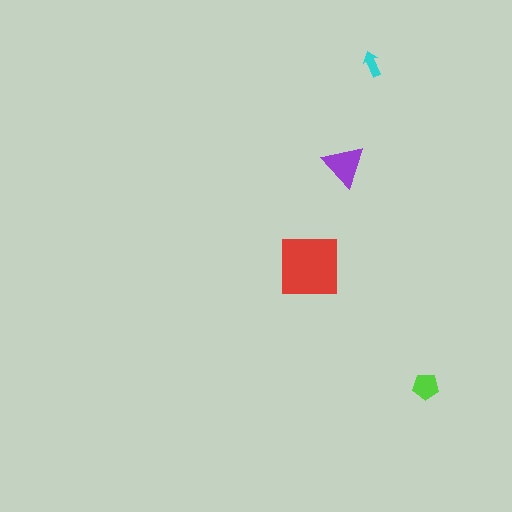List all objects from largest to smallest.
The red square, the purple triangle, the lime pentagon, the cyan arrow.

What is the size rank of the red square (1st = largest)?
1st.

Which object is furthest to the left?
The red square is leftmost.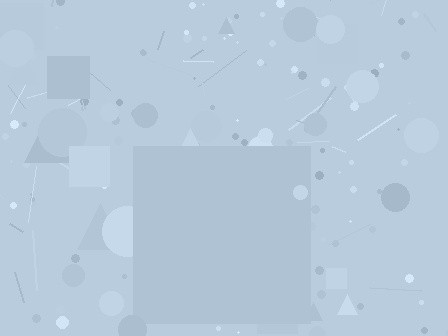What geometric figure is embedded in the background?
A square is embedded in the background.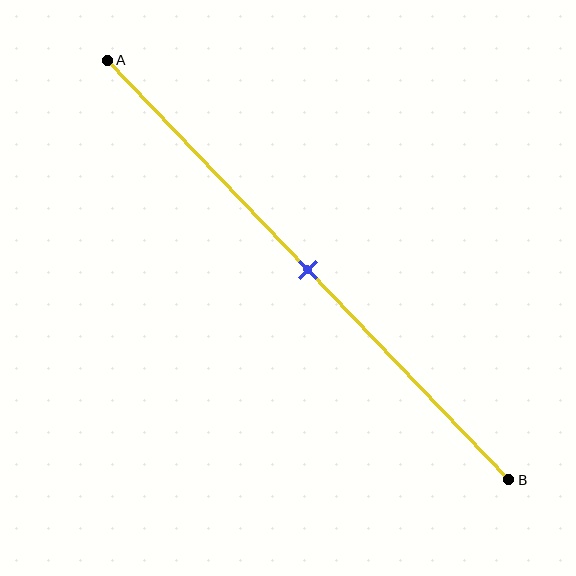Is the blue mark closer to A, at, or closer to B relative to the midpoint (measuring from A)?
The blue mark is approximately at the midpoint of segment AB.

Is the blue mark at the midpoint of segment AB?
Yes, the mark is approximately at the midpoint.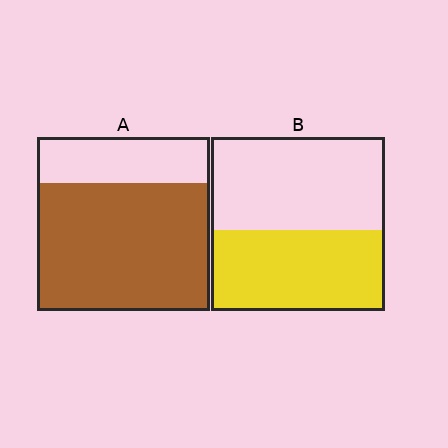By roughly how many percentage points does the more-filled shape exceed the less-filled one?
By roughly 25 percentage points (A over B).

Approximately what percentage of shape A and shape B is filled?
A is approximately 75% and B is approximately 45%.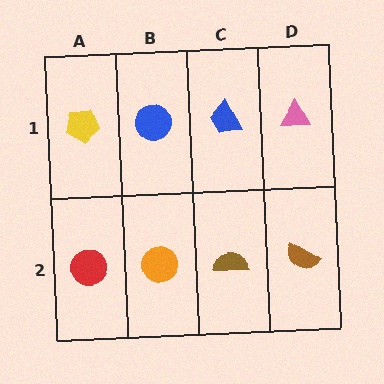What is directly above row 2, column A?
A yellow pentagon.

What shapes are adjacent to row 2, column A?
A yellow pentagon (row 1, column A), an orange circle (row 2, column B).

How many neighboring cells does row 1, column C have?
3.